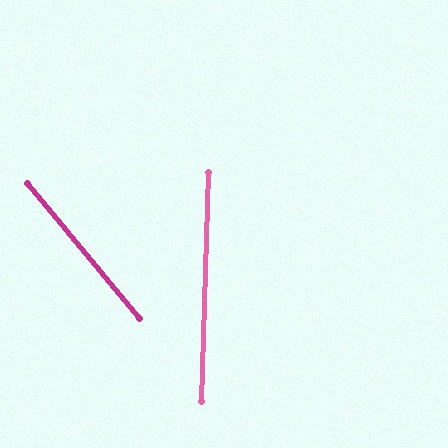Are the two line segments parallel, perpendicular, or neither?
Neither parallel nor perpendicular — they differ by about 41°.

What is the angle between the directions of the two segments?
Approximately 41 degrees.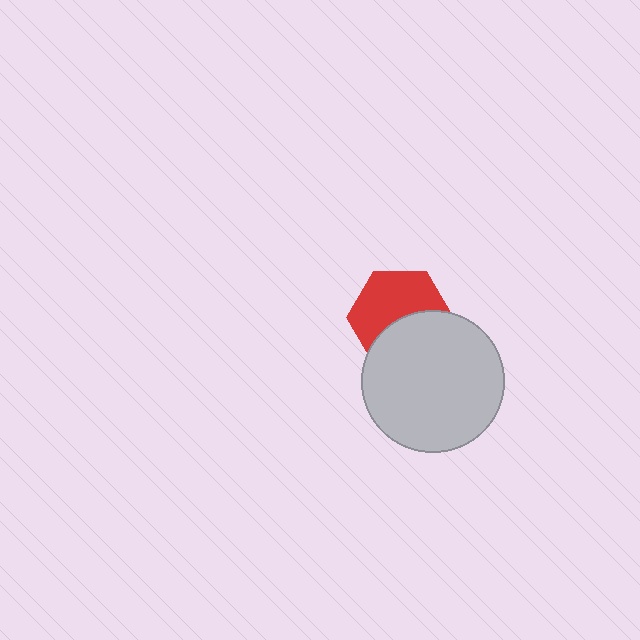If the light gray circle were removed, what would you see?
You would see the complete red hexagon.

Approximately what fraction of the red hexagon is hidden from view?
Roughly 43% of the red hexagon is hidden behind the light gray circle.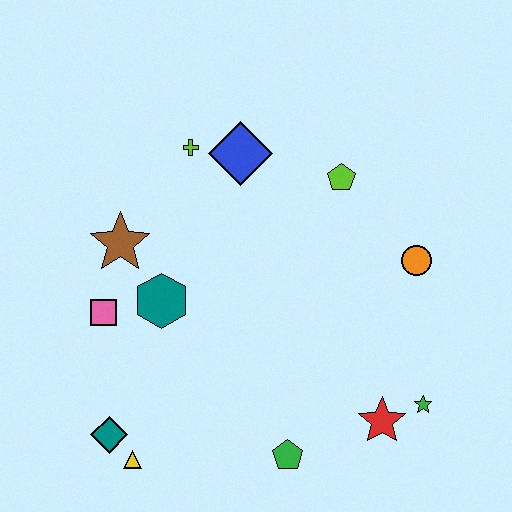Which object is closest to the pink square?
The teal hexagon is closest to the pink square.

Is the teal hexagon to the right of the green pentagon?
No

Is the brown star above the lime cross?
No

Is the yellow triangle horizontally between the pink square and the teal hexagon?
Yes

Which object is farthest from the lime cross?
The green star is farthest from the lime cross.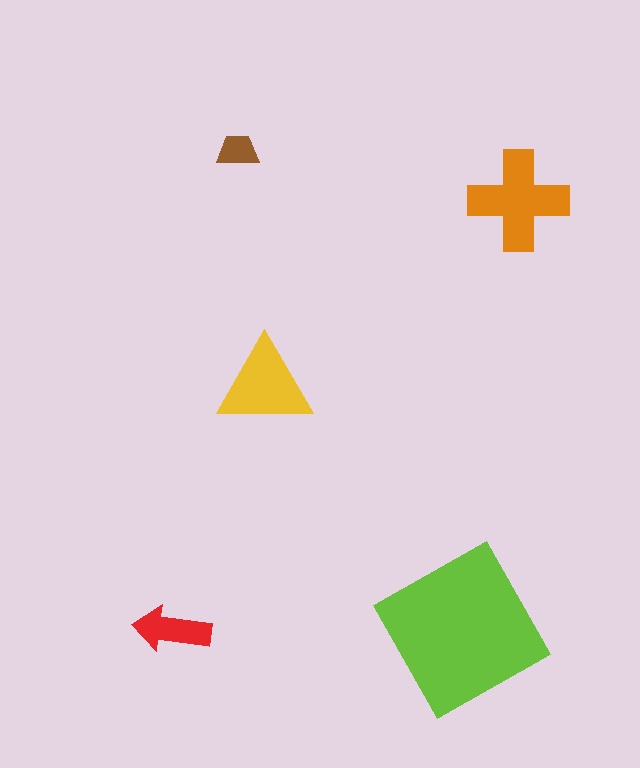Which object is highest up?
The brown trapezoid is topmost.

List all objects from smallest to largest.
The brown trapezoid, the red arrow, the yellow triangle, the orange cross, the lime square.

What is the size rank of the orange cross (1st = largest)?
2nd.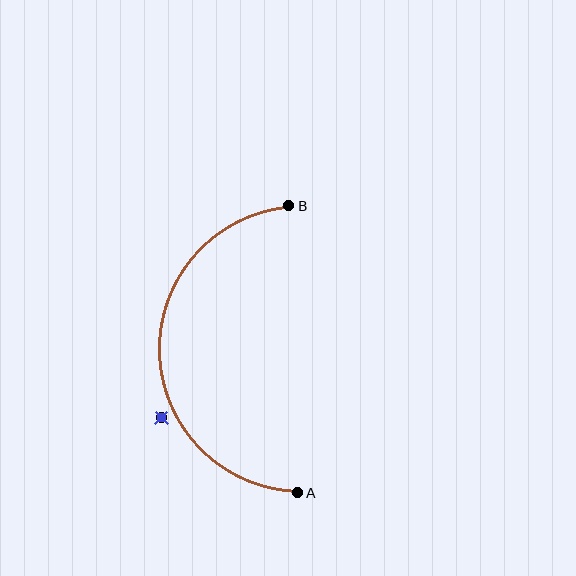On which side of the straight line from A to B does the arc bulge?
The arc bulges to the left of the straight line connecting A and B.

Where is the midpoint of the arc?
The arc midpoint is the point on the curve farthest from the straight line joining A and B. It sits to the left of that line.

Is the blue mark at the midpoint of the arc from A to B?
No — the blue mark does not lie on the arc at all. It sits slightly outside the curve.